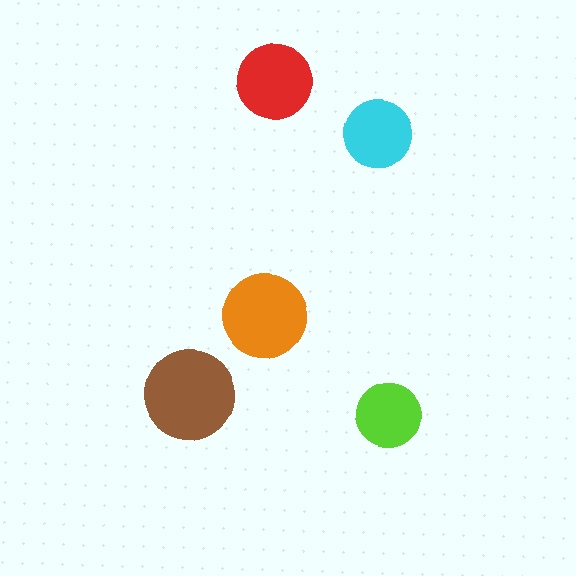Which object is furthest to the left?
The brown circle is leftmost.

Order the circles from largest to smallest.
the brown one, the orange one, the red one, the cyan one, the lime one.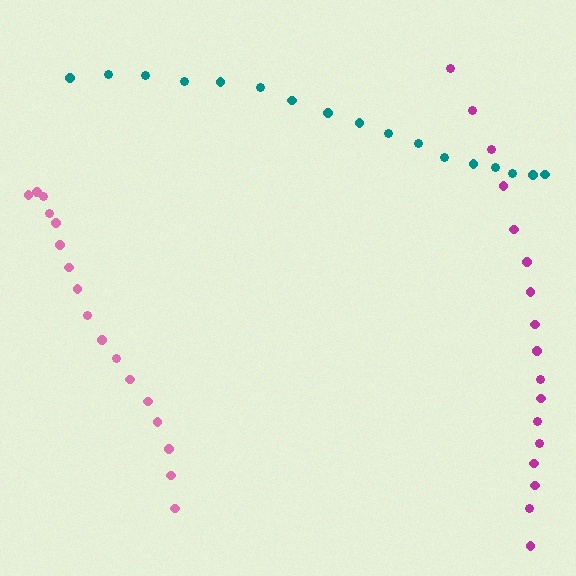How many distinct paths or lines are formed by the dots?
There are 3 distinct paths.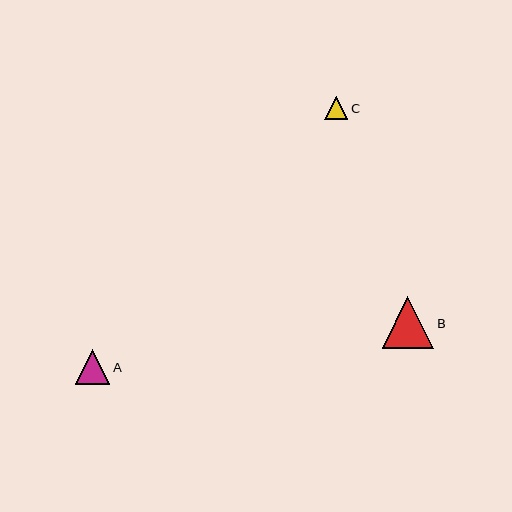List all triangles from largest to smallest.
From largest to smallest: B, A, C.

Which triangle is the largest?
Triangle B is the largest with a size of approximately 52 pixels.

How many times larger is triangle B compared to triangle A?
Triangle B is approximately 1.5 times the size of triangle A.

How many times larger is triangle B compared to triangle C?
Triangle B is approximately 2.2 times the size of triangle C.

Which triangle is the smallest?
Triangle C is the smallest with a size of approximately 23 pixels.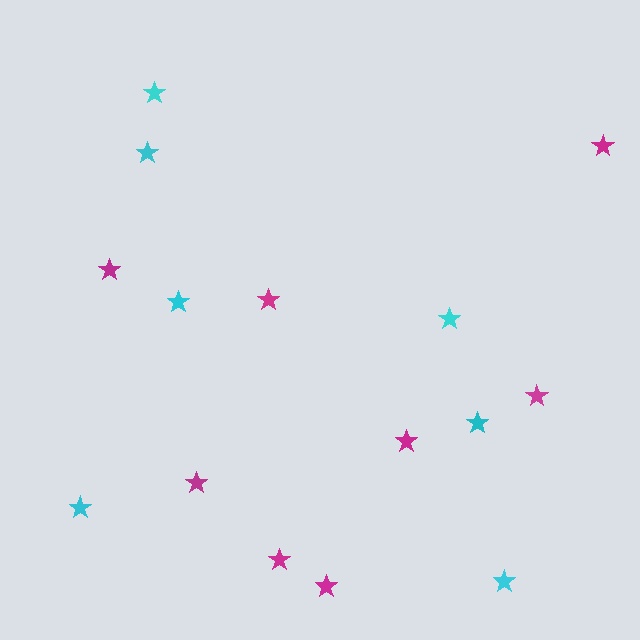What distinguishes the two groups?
There are 2 groups: one group of magenta stars (8) and one group of cyan stars (7).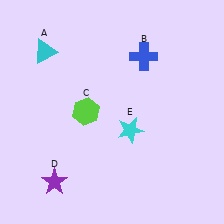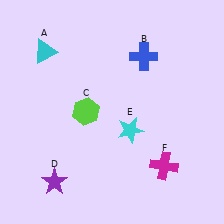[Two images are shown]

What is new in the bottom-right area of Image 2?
A magenta cross (F) was added in the bottom-right area of Image 2.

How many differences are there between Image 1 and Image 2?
There is 1 difference between the two images.